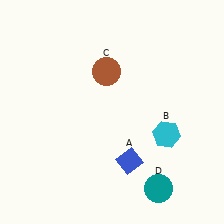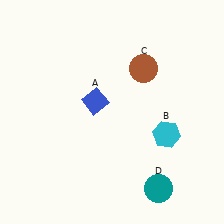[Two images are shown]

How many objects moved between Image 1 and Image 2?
2 objects moved between the two images.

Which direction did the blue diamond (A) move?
The blue diamond (A) moved up.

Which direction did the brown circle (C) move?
The brown circle (C) moved right.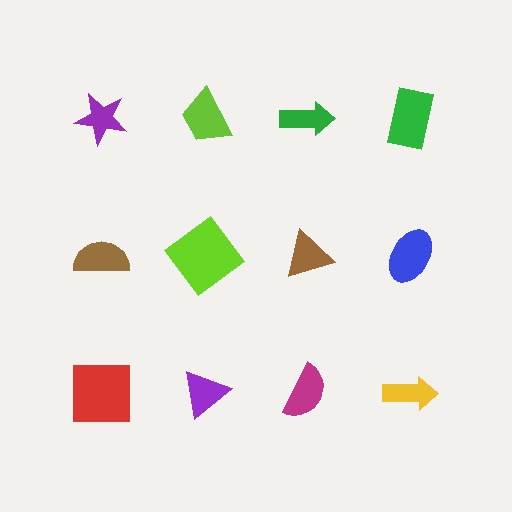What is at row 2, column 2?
A lime diamond.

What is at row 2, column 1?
A brown semicircle.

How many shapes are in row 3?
4 shapes.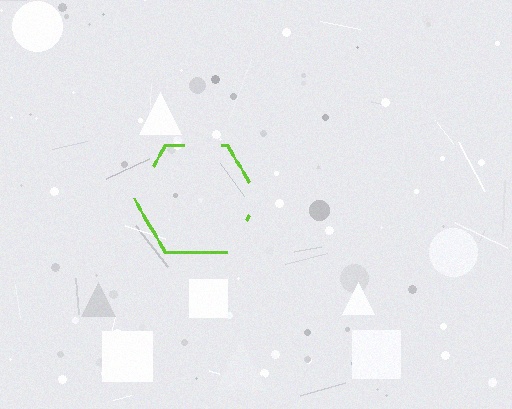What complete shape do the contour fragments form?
The contour fragments form a hexagon.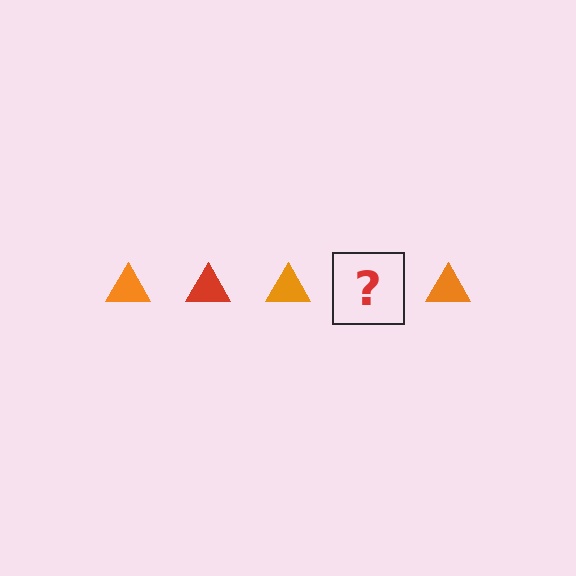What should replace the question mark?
The question mark should be replaced with a red triangle.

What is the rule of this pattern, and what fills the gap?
The rule is that the pattern cycles through orange, red triangles. The gap should be filled with a red triangle.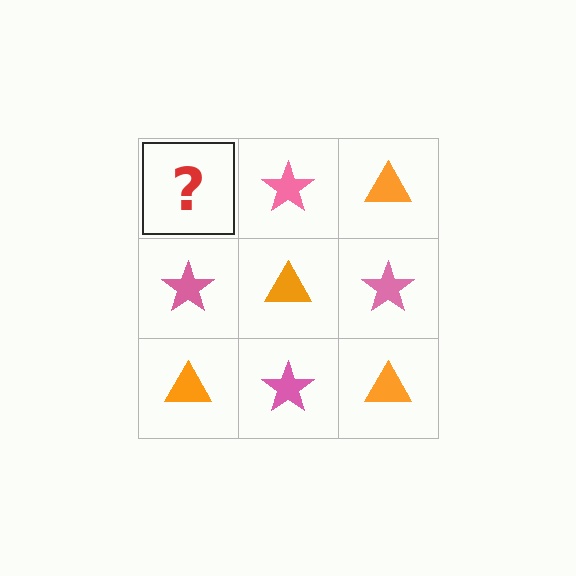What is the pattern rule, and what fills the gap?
The rule is that it alternates orange triangle and pink star in a checkerboard pattern. The gap should be filled with an orange triangle.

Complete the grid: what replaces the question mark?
The question mark should be replaced with an orange triangle.